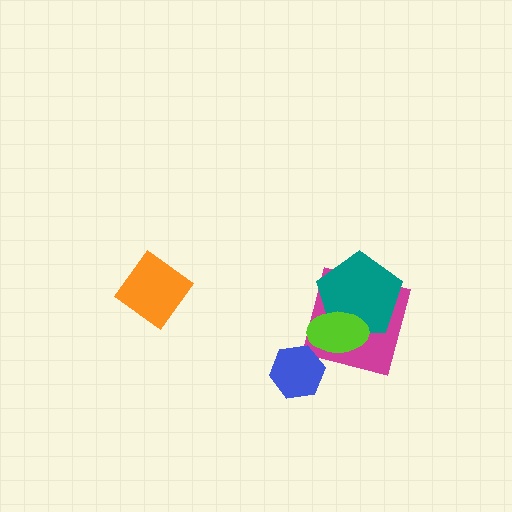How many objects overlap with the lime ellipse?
2 objects overlap with the lime ellipse.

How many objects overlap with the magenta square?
2 objects overlap with the magenta square.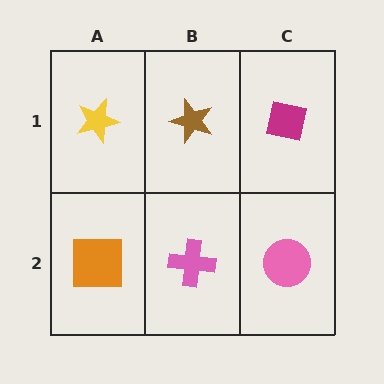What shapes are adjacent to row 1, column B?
A pink cross (row 2, column B), a yellow star (row 1, column A), a magenta square (row 1, column C).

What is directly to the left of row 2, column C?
A pink cross.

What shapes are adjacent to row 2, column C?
A magenta square (row 1, column C), a pink cross (row 2, column B).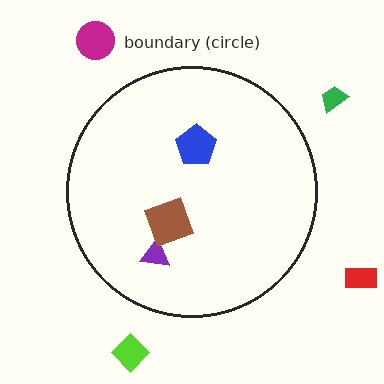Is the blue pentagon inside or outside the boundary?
Inside.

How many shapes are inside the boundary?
3 inside, 4 outside.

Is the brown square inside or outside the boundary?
Inside.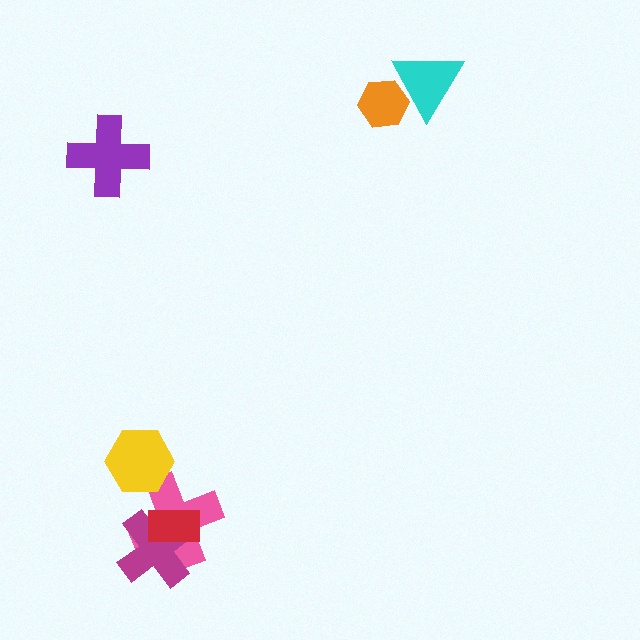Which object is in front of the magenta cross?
The red rectangle is in front of the magenta cross.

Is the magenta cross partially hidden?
Yes, it is partially covered by another shape.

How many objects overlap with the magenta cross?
2 objects overlap with the magenta cross.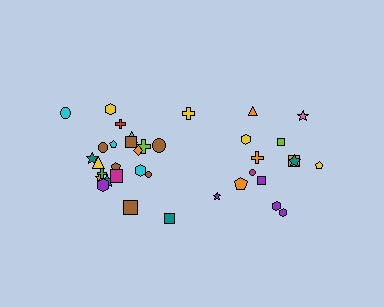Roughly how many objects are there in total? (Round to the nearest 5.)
Roughly 35 objects in total.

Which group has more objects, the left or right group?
The left group.